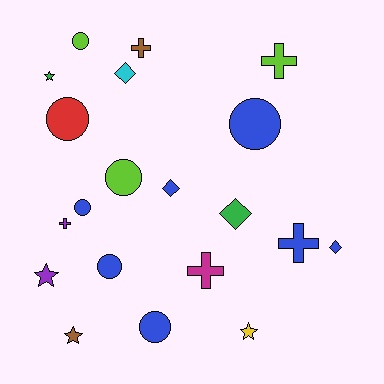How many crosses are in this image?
There are 5 crosses.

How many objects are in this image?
There are 20 objects.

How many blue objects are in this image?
There are 7 blue objects.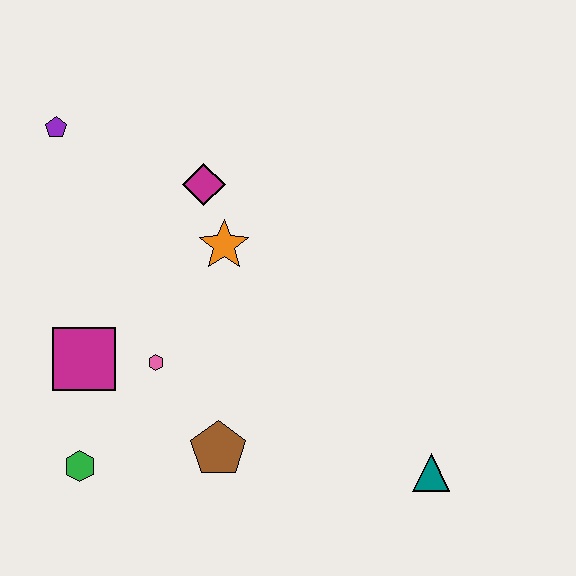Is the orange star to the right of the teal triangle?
No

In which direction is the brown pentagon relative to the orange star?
The brown pentagon is below the orange star.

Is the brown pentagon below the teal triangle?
No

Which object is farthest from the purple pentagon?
The teal triangle is farthest from the purple pentagon.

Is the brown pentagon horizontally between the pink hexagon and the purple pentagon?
No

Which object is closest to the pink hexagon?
The magenta square is closest to the pink hexagon.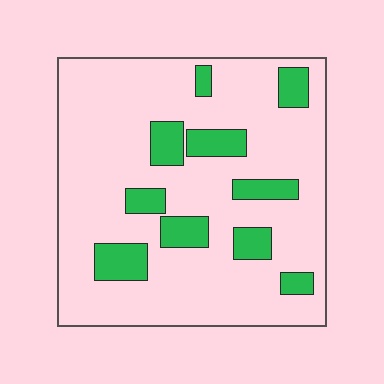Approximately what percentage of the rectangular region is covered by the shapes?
Approximately 20%.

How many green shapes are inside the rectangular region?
10.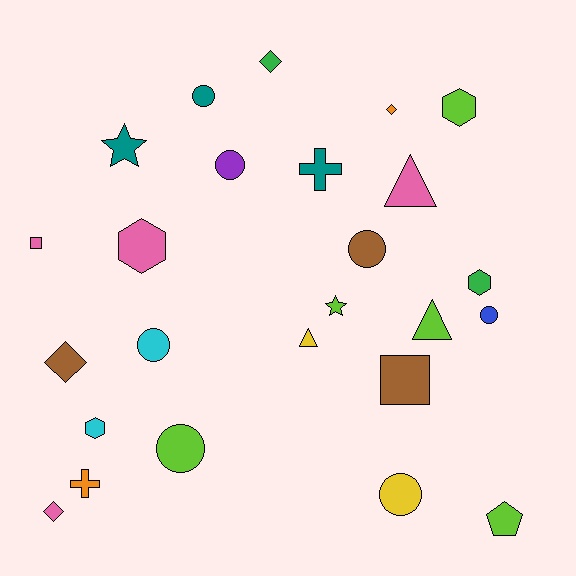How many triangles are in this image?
There are 3 triangles.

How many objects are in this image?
There are 25 objects.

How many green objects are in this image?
There are 2 green objects.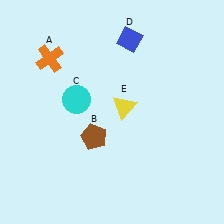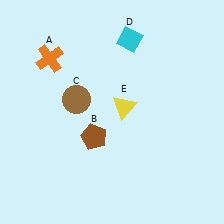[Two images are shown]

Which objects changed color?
C changed from cyan to brown. D changed from blue to cyan.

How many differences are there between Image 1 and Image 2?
There are 2 differences between the two images.